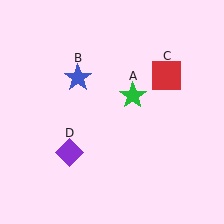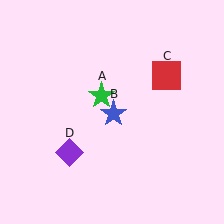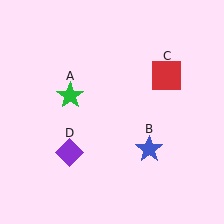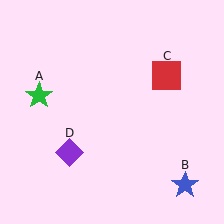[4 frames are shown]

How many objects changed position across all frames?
2 objects changed position: green star (object A), blue star (object B).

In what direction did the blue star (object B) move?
The blue star (object B) moved down and to the right.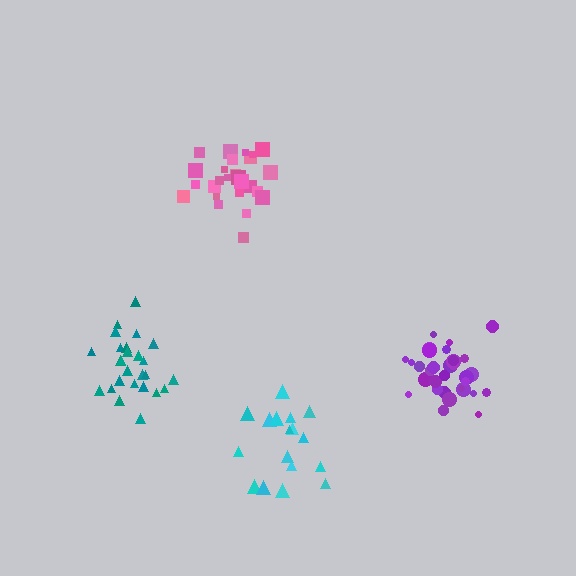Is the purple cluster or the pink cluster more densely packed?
Pink.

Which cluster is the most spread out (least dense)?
Cyan.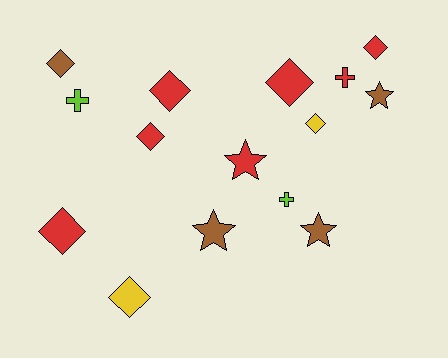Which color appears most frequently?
Red, with 7 objects.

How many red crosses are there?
There is 1 red cross.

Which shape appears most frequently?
Diamond, with 8 objects.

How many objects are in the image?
There are 15 objects.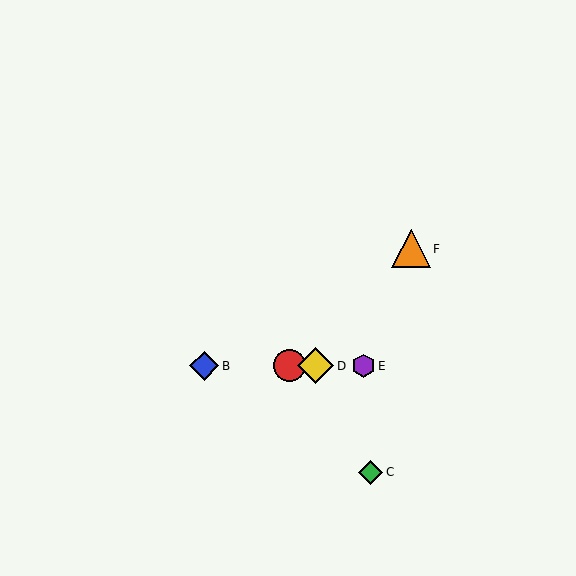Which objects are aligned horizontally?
Objects A, B, D, E are aligned horizontally.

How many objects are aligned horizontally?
4 objects (A, B, D, E) are aligned horizontally.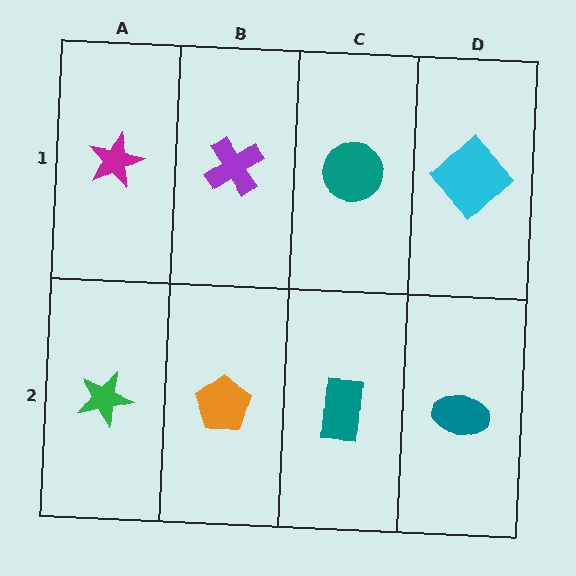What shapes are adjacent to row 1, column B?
An orange pentagon (row 2, column B), a magenta star (row 1, column A), a teal circle (row 1, column C).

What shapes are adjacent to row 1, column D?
A teal ellipse (row 2, column D), a teal circle (row 1, column C).